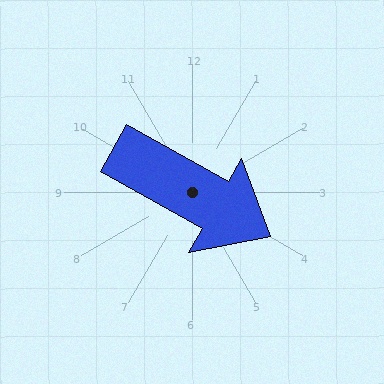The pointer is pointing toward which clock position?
Roughly 4 o'clock.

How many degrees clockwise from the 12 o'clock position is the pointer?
Approximately 119 degrees.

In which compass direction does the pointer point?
Southeast.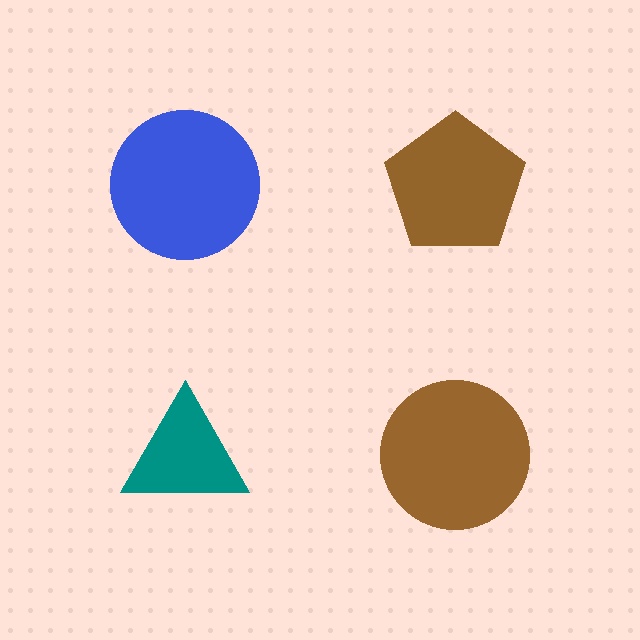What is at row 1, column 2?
A brown pentagon.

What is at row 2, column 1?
A teal triangle.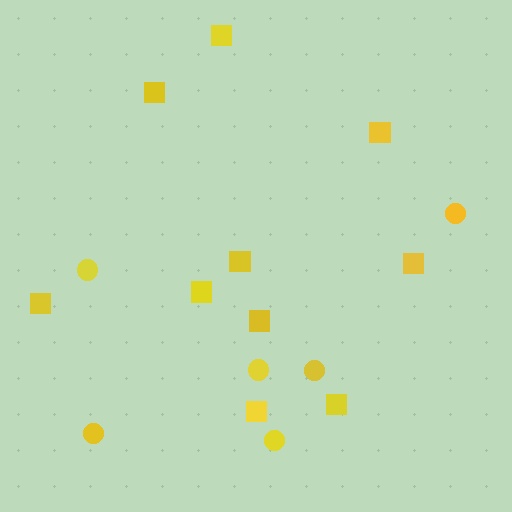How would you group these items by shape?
There are 2 groups: one group of squares (10) and one group of circles (6).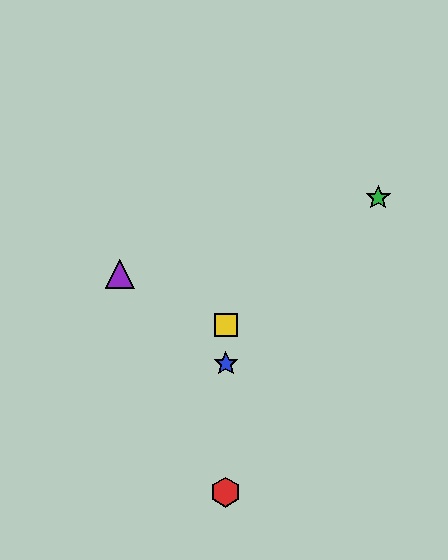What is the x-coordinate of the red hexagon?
The red hexagon is at x≈226.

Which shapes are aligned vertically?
The red hexagon, the blue star, the yellow square are aligned vertically.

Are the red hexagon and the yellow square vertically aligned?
Yes, both are at x≈226.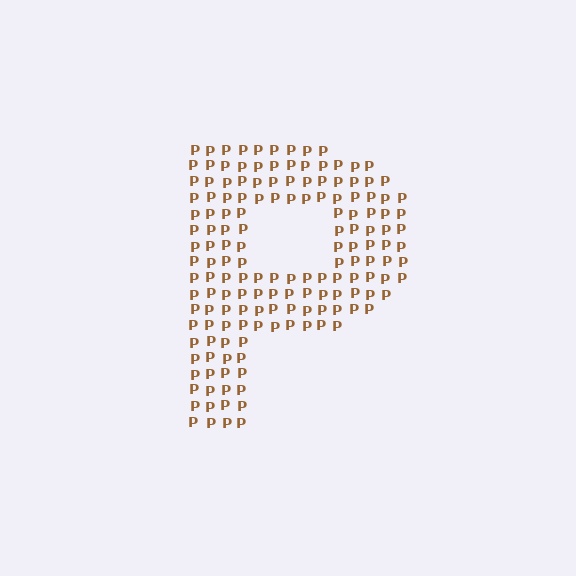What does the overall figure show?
The overall figure shows the letter P.